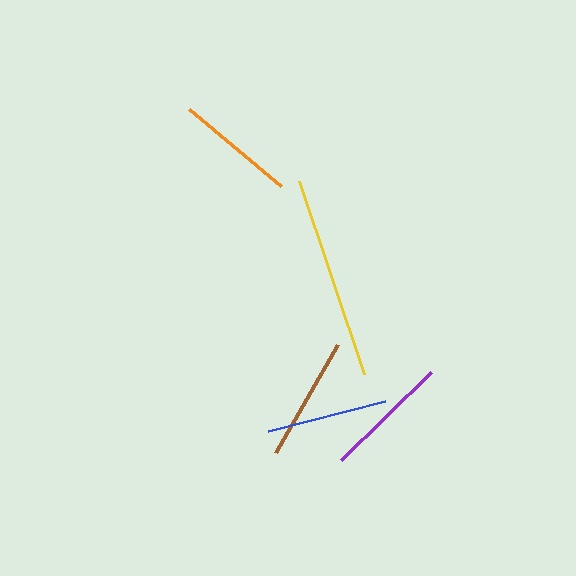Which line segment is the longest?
The yellow line is the longest at approximately 204 pixels.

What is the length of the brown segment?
The brown segment is approximately 125 pixels long.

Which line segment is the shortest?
The orange line is the shortest at approximately 120 pixels.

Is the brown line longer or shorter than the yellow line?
The yellow line is longer than the brown line.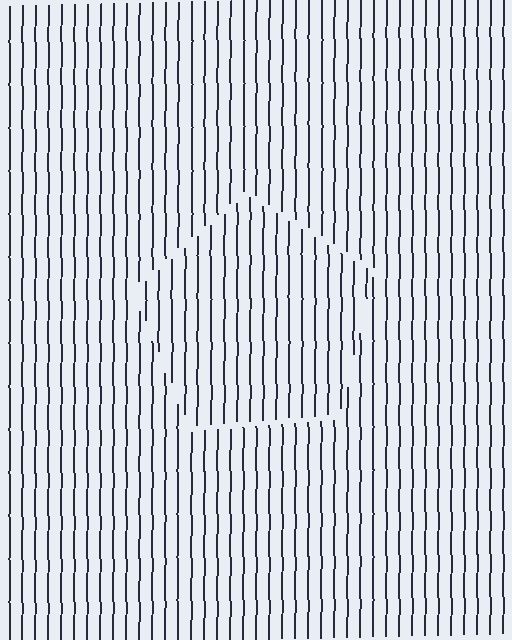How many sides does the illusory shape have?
5 sides — the line-ends trace a pentagon.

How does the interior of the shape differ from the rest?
The interior of the shape contains the same grating, shifted by half a period — the contour is defined by the phase discontinuity where line-ends from the inner and outer gratings abut.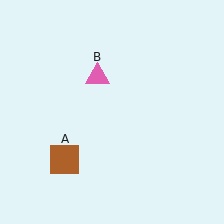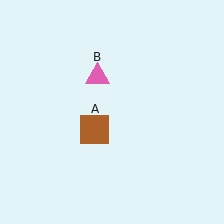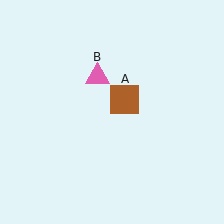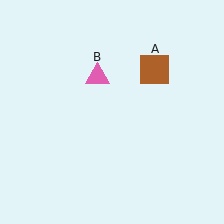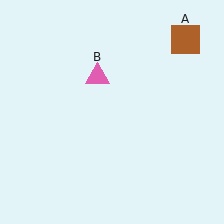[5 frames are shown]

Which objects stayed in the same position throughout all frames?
Pink triangle (object B) remained stationary.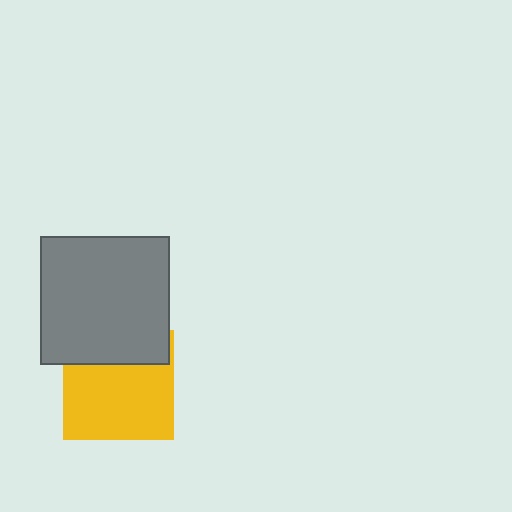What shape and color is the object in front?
The object in front is a gray square.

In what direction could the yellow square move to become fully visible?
The yellow square could move down. That would shift it out from behind the gray square entirely.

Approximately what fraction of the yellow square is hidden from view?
Roughly 32% of the yellow square is hidden behind the gray square.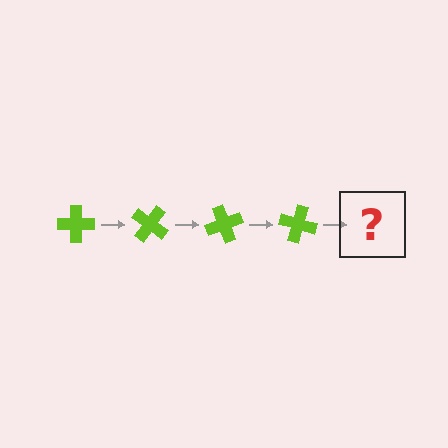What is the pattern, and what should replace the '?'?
The pattern is that the cross rotates 35 degrees each step. The '?' should be a lime cross rotated 140 degrees.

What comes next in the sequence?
The next element should be a lime cross rotated 140 degrees.